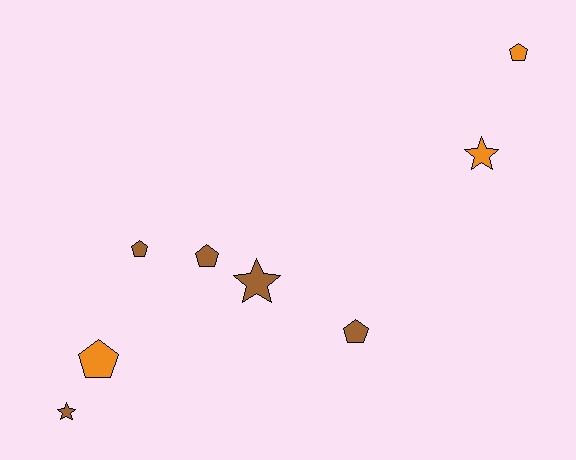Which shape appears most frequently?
Pentagon, with 5 objects.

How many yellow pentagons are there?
There are no yellow pentagons.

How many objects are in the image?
There are 8 objects.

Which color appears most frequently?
Brown, with 5 objects.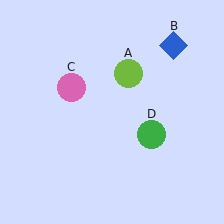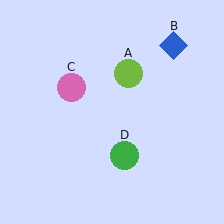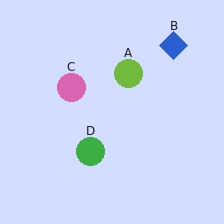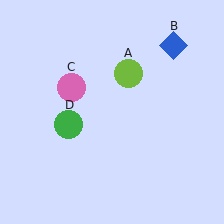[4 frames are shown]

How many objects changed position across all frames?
1 object changed position: green circle (object D).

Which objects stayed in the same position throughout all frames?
Lime circle (object A) and blue diamond (object B) and pink circle (object C) remained stationary.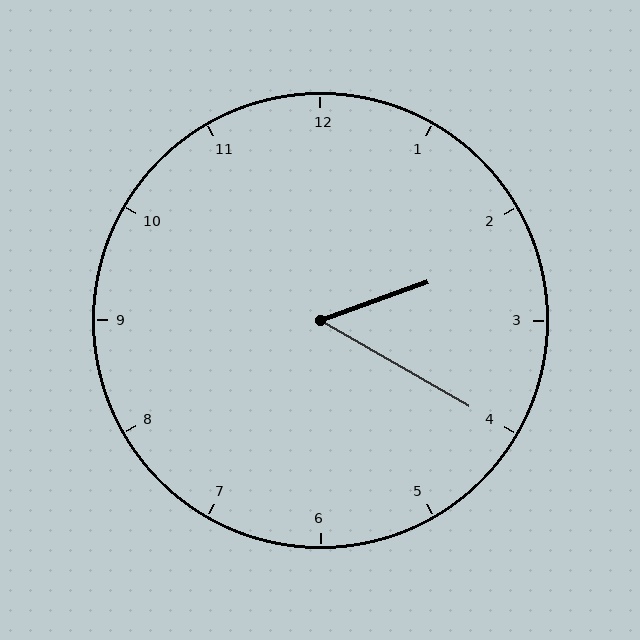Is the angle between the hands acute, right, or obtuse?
It is acute.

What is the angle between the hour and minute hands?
Approximately 50 degrees.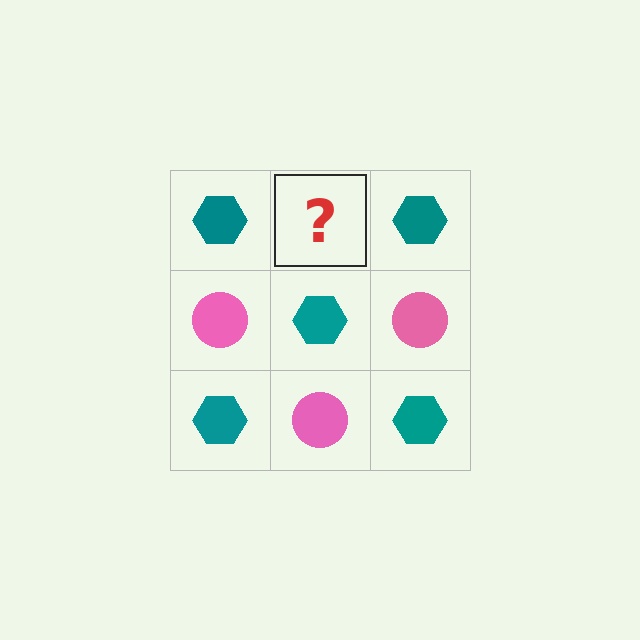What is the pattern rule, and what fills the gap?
The rule is that it alternates teal hexagon and pink circle in a checkerboard pattern. The gap should be filled with a pink circle.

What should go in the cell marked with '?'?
The missing cell should contain a pink circle.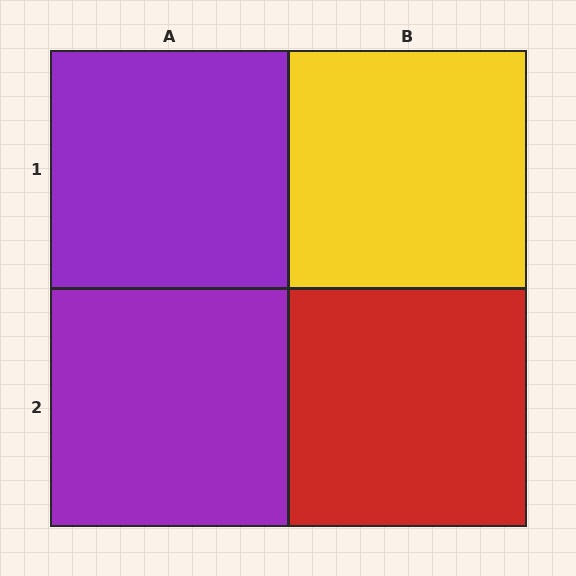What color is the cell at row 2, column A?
Purple.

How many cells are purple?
2 cells are purple.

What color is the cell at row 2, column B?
Red.